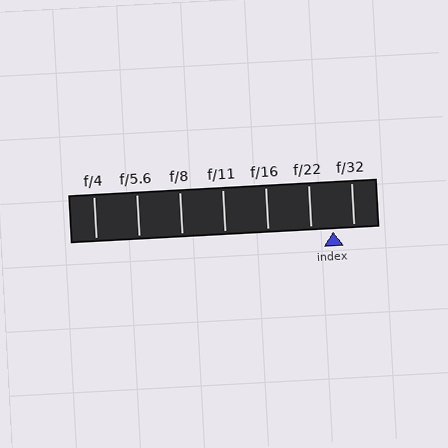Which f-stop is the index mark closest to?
The index mark is closest to f/32.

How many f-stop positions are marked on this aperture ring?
There are 7 f-stop positions marked.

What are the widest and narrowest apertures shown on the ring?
The widest aperture shown is f/4 and the narrowest is f/32.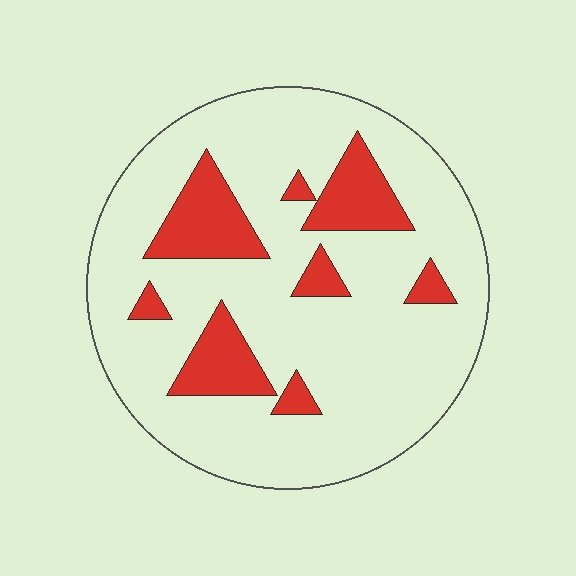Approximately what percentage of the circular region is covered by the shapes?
Approximately 20%.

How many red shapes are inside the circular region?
8.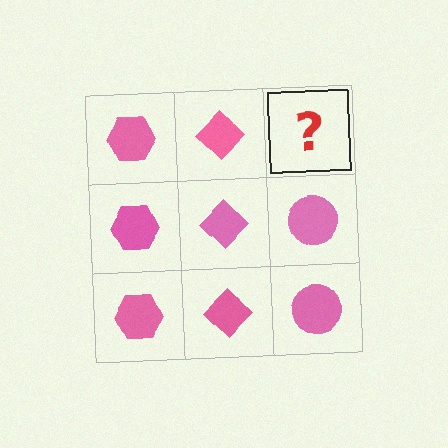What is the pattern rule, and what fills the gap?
The rule is that each column has a consistent shape. The gap should be filled with a pink circle.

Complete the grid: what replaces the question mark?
The question mark should be replaced with a pink circle.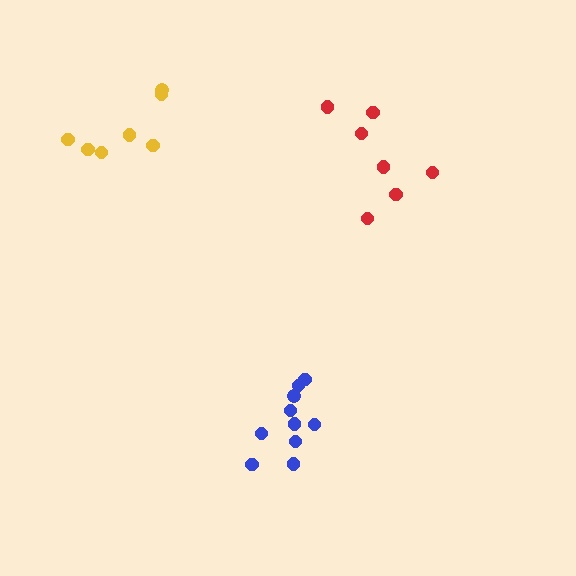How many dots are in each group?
Group 1: 7 dots, Group 2: 10 dots, Group 3: 7 dots (24 total).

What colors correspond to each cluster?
The clusters are colored: yellow, blue, red.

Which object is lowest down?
The blue cluster is bottommost.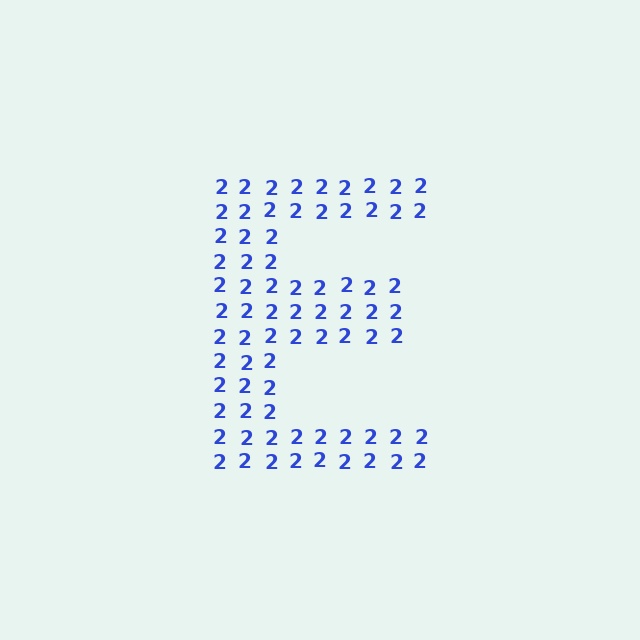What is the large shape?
The large shape is the letter E.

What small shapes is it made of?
It is made of small digit 2's.